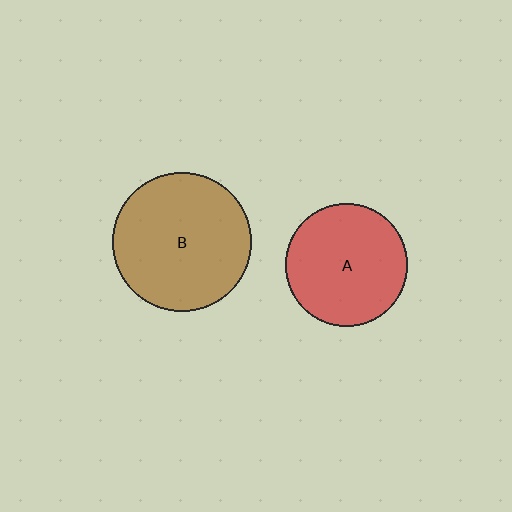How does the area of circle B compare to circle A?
Approximately 1.3 times.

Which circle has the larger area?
Circle B (brown).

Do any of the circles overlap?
No, none of the circles overlap.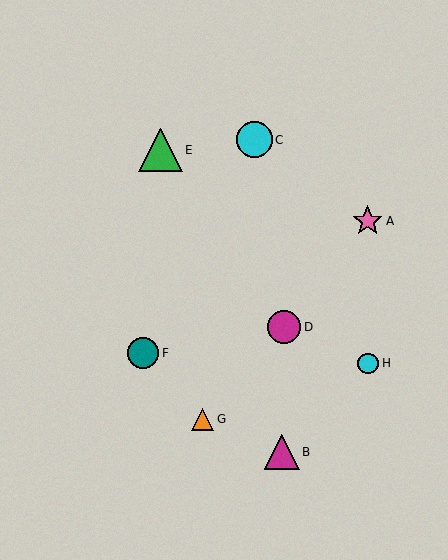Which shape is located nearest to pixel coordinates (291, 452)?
The magenta triangle (labeled B) at (282, 452) is nearest to that location.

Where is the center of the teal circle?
The center of the teal circle is at (143, 353).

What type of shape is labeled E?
Shape E is a green triangle.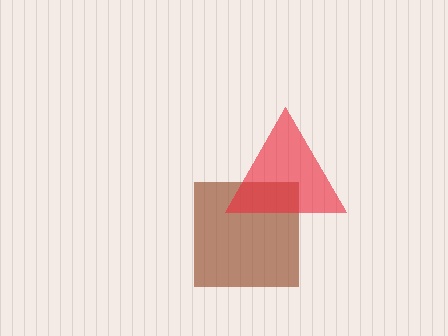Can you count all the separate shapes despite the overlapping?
Yes, there are 2 separate shapes.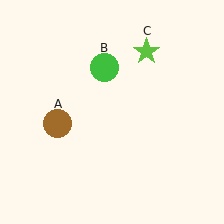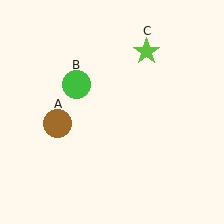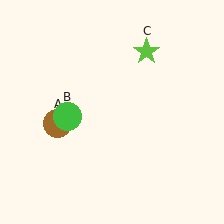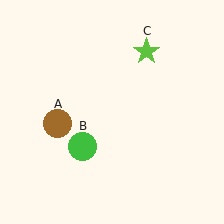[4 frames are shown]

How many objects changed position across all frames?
1 object changed position: green circle (object B).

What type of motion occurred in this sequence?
The green circle (object B) rotated counterclockwise around the center of the scene.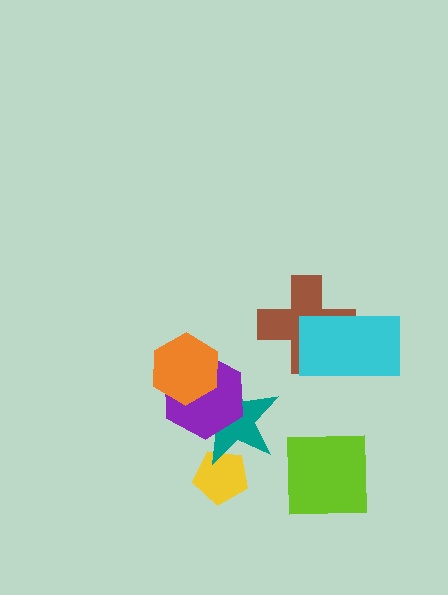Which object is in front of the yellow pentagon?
The teal star is in front of the yellow pentagon.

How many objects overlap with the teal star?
3 objects overlap with the teal star.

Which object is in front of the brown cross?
The cyan rectangle is in front of the brown cross.